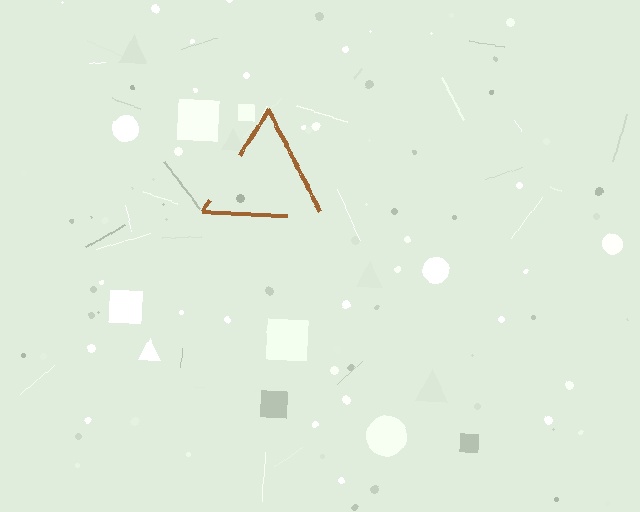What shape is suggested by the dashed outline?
The dashed outline suggests a triangle.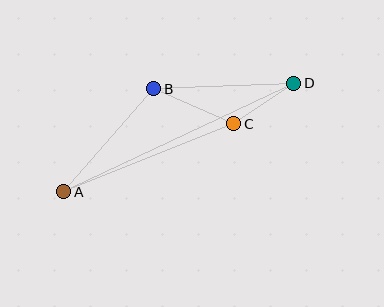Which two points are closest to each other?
Points C and D are closest to each other.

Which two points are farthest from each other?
Points A and D are farthest from each other.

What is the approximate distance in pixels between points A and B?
The distance between A and B is approximately 137 pixels.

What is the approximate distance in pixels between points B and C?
The distance between B and C is approximately 87 pixels.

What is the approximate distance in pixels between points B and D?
The distance between B and D is approximately 140 pixels.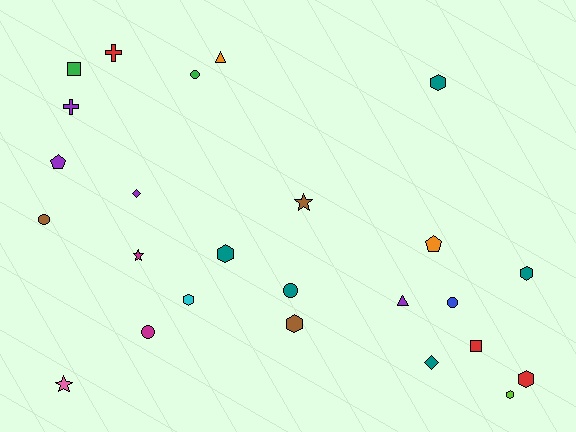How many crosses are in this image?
There are 2 crosses.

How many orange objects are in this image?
There are 2 orange objects.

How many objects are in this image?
There are 25 objects.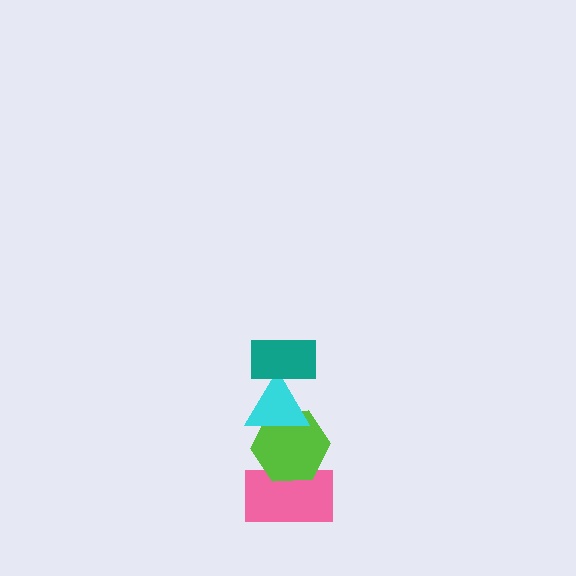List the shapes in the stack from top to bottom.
From top to bottom: the teal rectangle, the cyan triangle, the lime hexagon, the pink rectangle.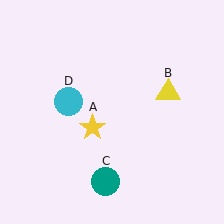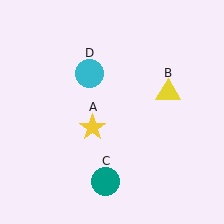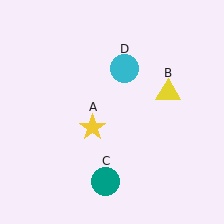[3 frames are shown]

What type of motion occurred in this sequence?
The cyan circle (object D) rotated clockwise around the center of the scene.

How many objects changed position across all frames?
1 object changed position: cyan circle (object D).